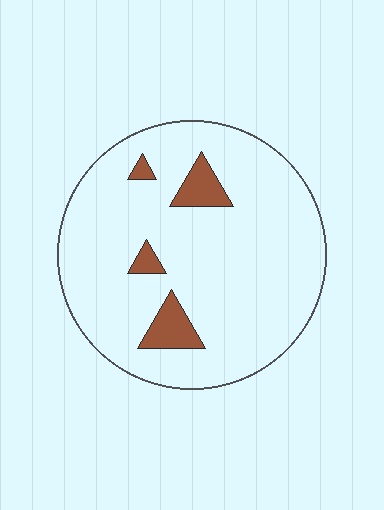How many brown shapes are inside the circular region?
4.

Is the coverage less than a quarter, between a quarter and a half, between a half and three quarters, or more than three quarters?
Less than a quarter.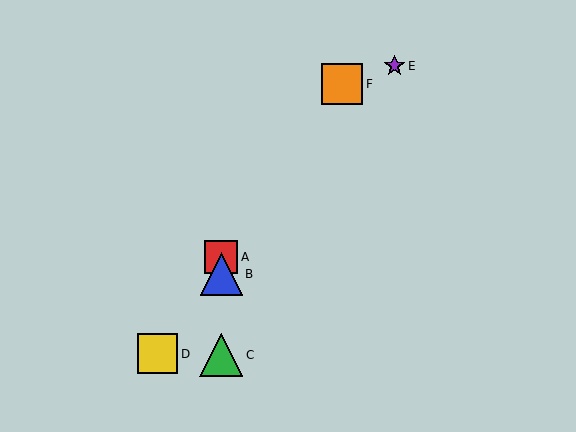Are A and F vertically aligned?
No, A is at x≈221 and F is at x≈342.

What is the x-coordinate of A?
Object A is at x≈221.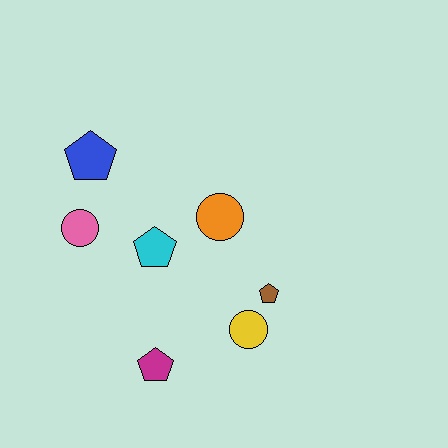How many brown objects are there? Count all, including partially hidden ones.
There is 1 brown object.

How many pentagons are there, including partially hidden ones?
There are 4 pentagons.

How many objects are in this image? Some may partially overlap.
There are 7 objects.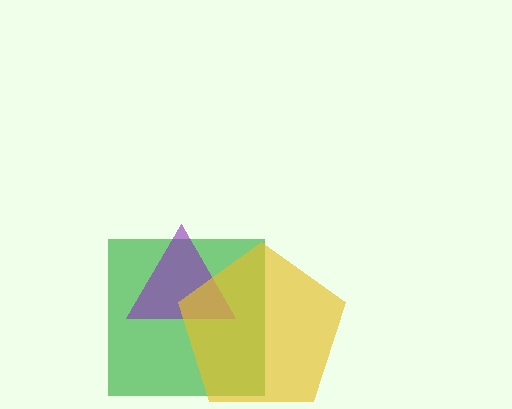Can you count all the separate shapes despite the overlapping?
Yes, there are 3 separate shapes.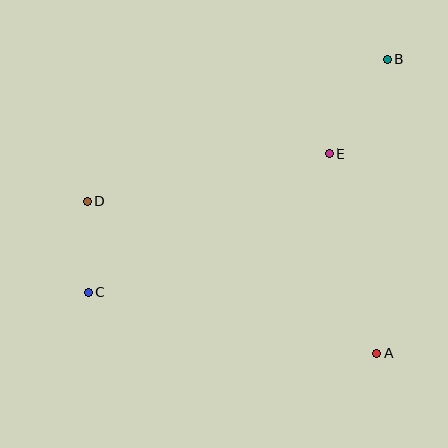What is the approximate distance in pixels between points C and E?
The distance between C and E is approximately 279 pixels.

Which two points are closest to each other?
Points C and D are closest to each other.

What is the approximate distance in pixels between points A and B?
The distance between A and B is approximately 294 pixels.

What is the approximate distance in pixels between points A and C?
The distance between A and C is approximately 296 pixels.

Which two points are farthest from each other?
Points B and C are farthest from each other.